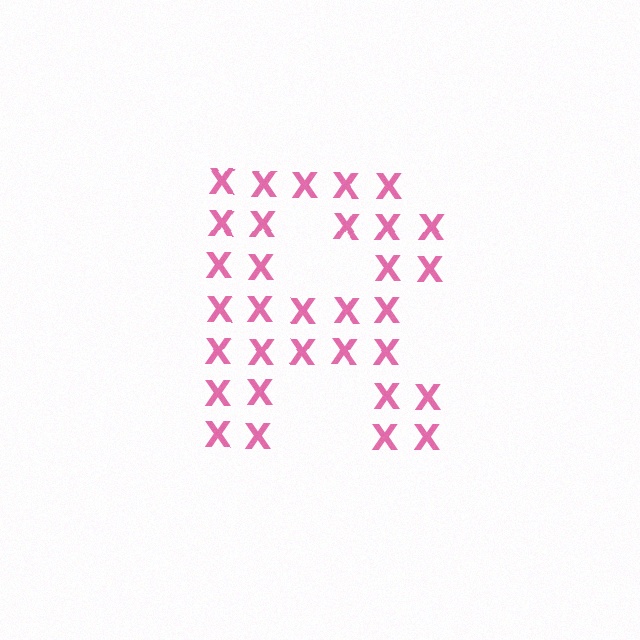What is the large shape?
The large shape is the letter R.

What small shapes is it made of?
It is made of small letter X's.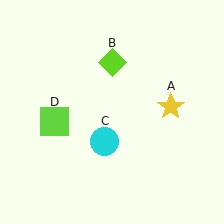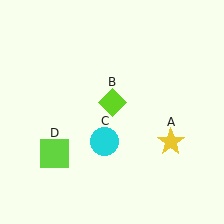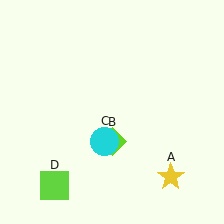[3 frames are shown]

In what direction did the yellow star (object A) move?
The yellow star (object A) moved down.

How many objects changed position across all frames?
3 objects changed position: yellow star (object A), lime diamond (object B), lime square (object D).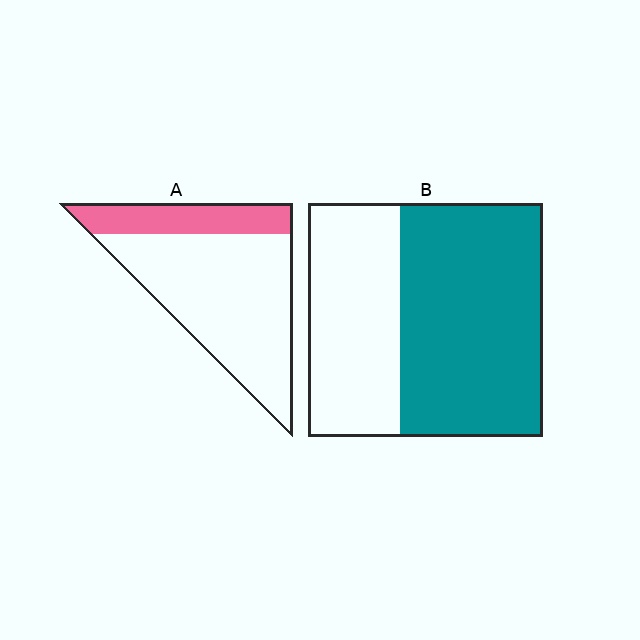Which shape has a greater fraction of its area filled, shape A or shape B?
Shape B.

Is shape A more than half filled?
No.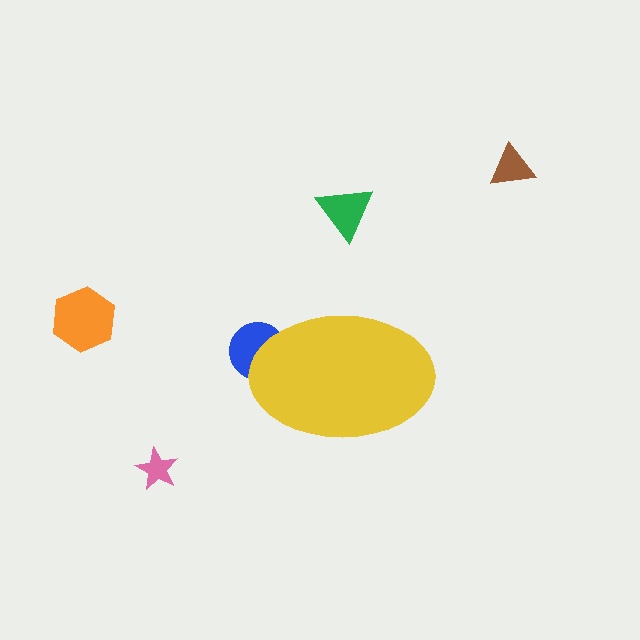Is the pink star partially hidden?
No, the pink star is fully visible.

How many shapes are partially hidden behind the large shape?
1 shape is partially hidden.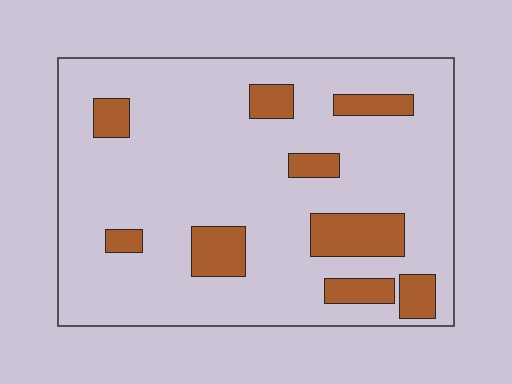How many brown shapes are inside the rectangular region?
9.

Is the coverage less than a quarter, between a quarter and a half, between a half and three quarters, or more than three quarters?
Less than a quarter.